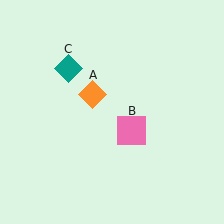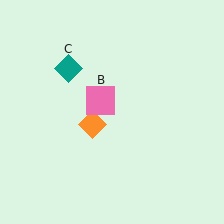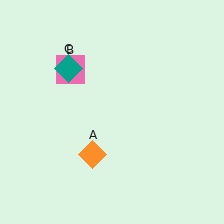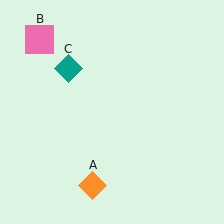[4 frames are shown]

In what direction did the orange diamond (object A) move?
The orange diamond (object A) moved down.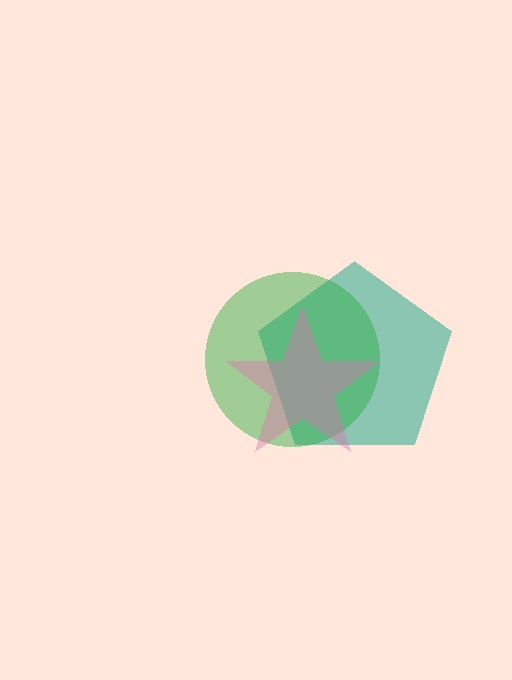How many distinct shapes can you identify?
There are 3 distinct shapes: a teal pentagon, a green circle, a pink star.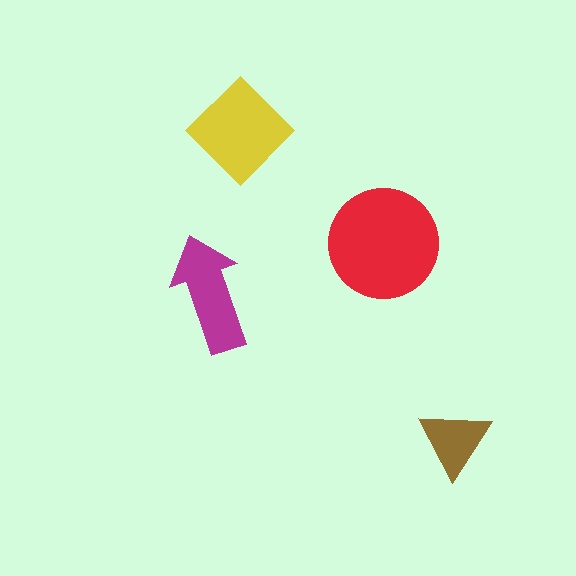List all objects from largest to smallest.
The red circle, the yellow diamond, the magenta arrow, the brown triangle.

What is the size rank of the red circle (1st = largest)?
1st.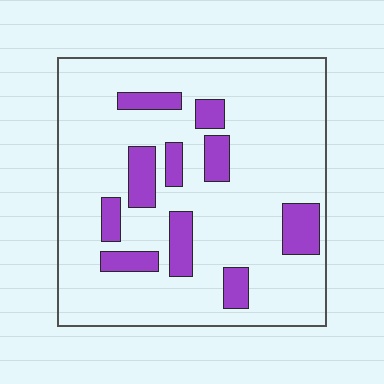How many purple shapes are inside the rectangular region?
10.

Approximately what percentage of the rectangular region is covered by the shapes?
Approximately 15%.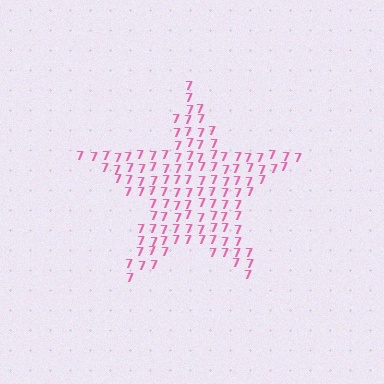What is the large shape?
The large shape is a star.